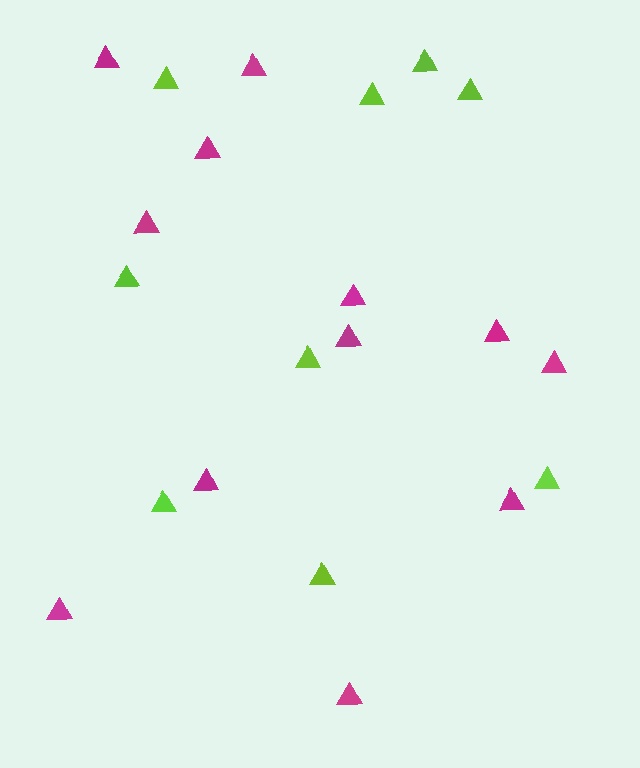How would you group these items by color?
There are 2 groups: one group of magenta triangles (12) and one group of lime triangles (9).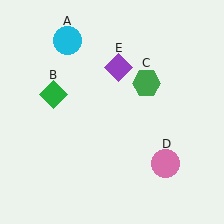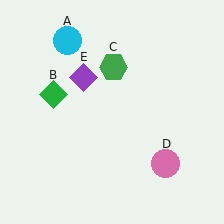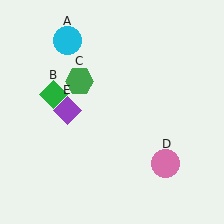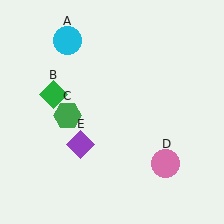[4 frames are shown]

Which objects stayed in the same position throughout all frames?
Cyan circle (object A) and green diamond (object B) and pink circle (object D) remained stationary.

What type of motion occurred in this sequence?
The green hexagon (object C), purple diamond (object E) rotated counterclockwise around the center of the scene.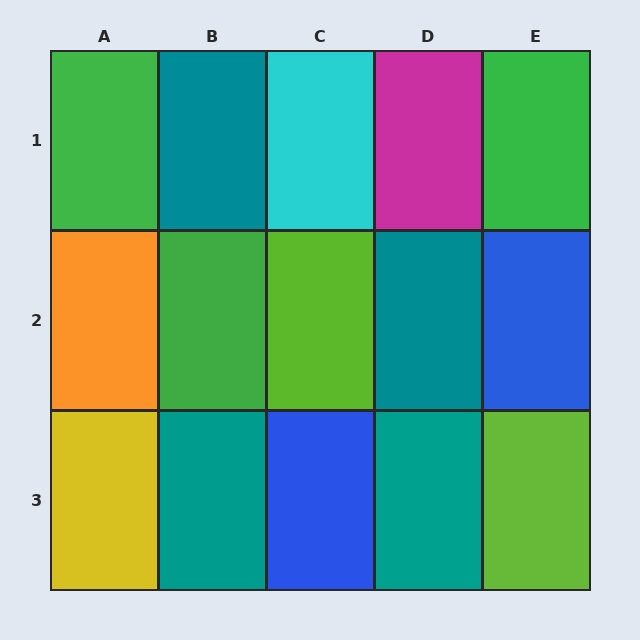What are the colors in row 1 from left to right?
Green, teal, cyan, magenta, green.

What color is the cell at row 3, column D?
Teal.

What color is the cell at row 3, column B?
Teal.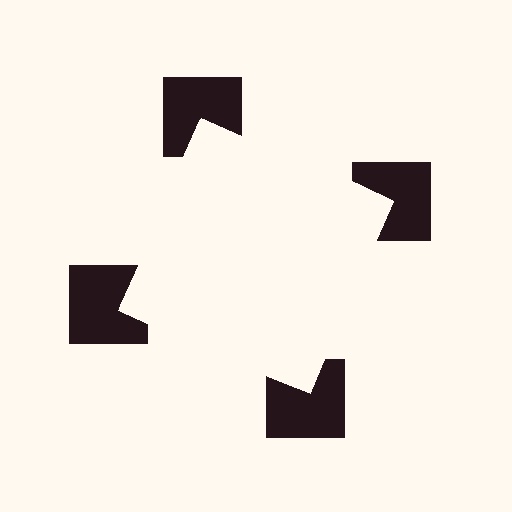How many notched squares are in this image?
There are 4 — one at each vertex of the illusory square.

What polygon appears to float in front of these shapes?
An illusory square — its edges are inferred from the aligned wedge cuts in the notched squares, not physically drawn.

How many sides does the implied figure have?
4 sides.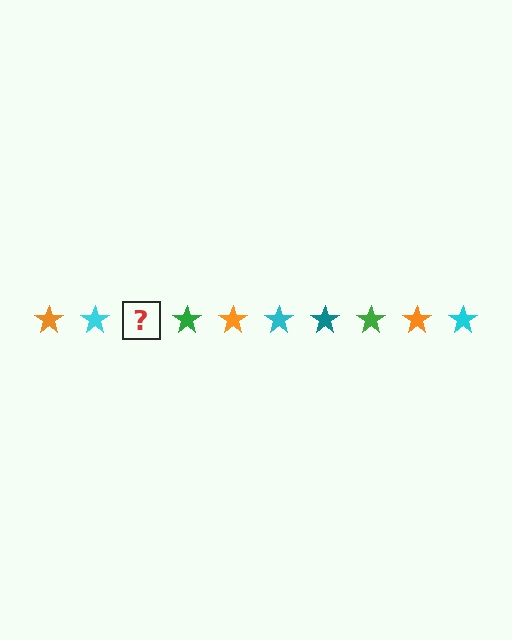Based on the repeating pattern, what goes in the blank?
The blank should be a teal star.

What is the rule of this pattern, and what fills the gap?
The rule is that the pattern cycles through orange, cyan, teal, green stars. The gap should be filled with a teal star.